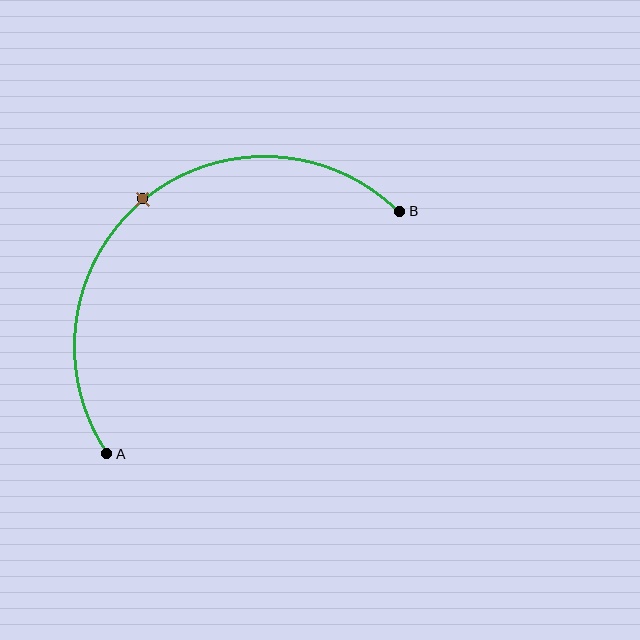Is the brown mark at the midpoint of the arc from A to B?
Yes. The brown mark lies on the arc at equal arc-length from both A and B — it is the arc midpoint.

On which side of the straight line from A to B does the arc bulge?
The arc bulges above and to the left of the straight line connecting A and B.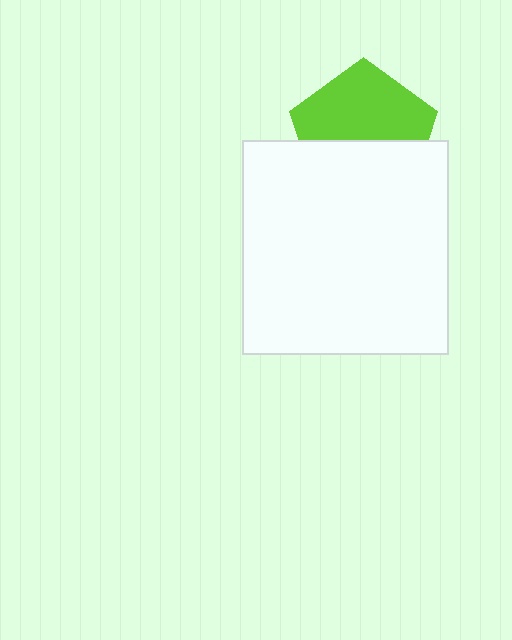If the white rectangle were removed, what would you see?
You would see the complete lime pentagon.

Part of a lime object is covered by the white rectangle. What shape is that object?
It is a pentagon.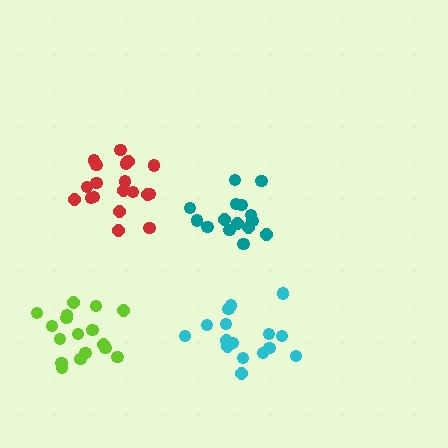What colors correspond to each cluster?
The clusters are colored: red, teal, cyan, lime.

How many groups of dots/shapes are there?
There are 4 groups.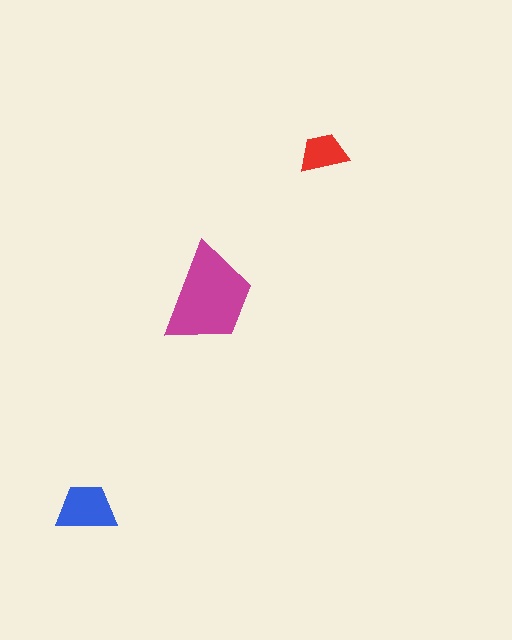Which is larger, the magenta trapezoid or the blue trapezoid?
The magenta one.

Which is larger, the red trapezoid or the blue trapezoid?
The blue one.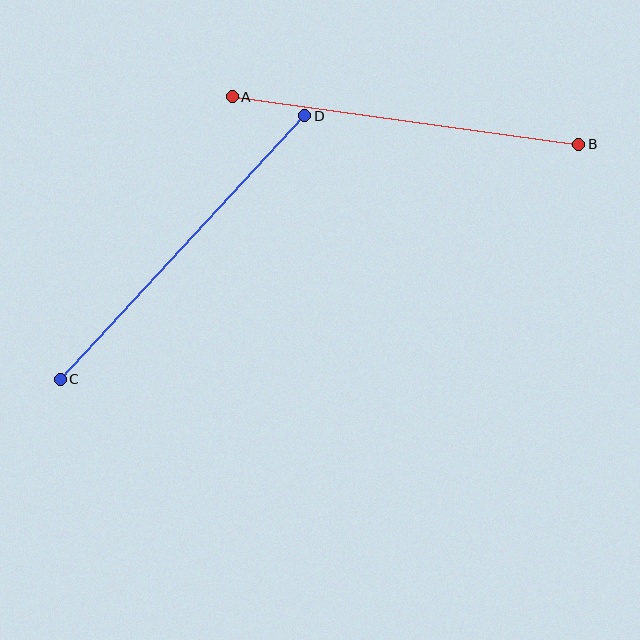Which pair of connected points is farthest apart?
Points C and D are farthest apart.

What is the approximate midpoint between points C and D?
The midpoint is at approximately (182, 247) pixels.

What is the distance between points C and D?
The distance is approximately 359 pixels.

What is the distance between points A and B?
The distance is approximately 350 pixels.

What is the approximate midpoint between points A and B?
The midpoint is at approximately (406, 121) pixels.